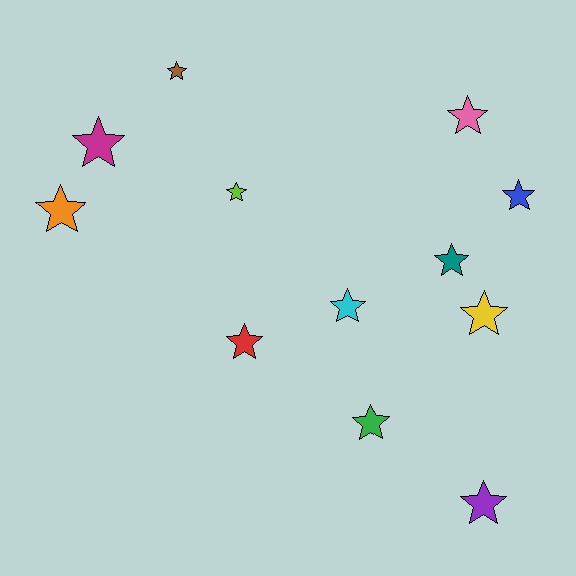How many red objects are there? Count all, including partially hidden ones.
There is 1 red object.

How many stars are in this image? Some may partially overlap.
There are 12 stars.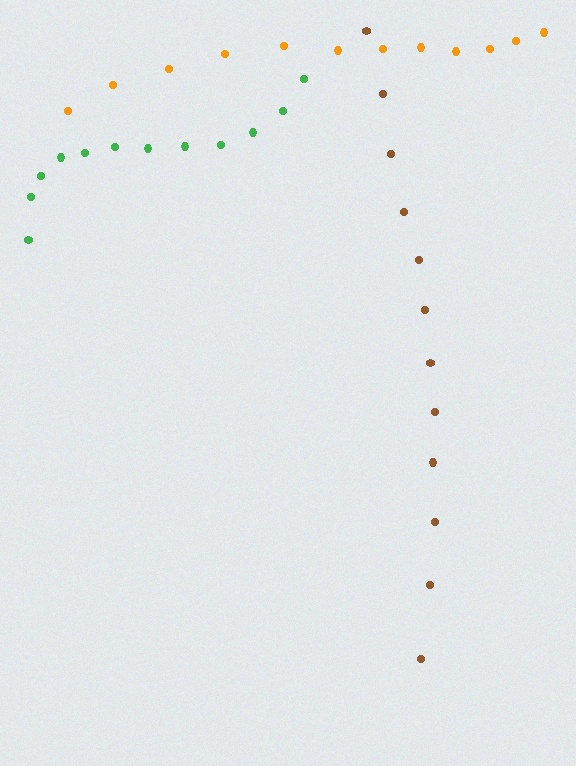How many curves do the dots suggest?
There are 3 distinct paths.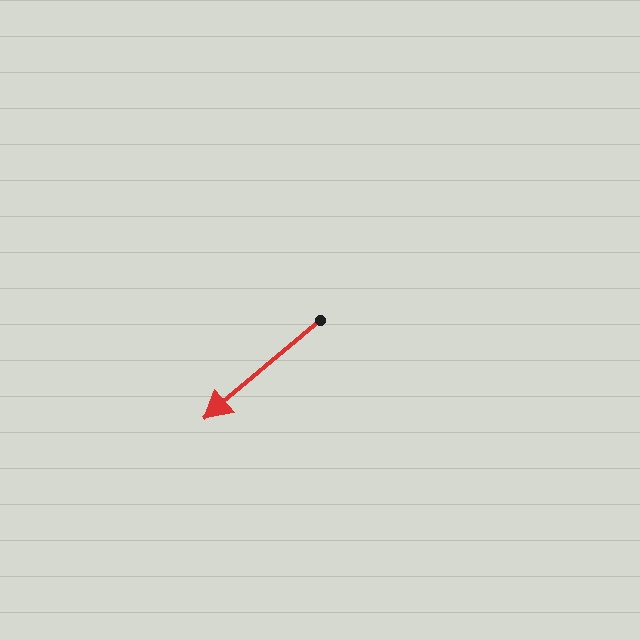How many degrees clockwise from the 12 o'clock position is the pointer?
Approximately 230 degrees.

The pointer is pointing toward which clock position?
Roughly 8 o'clock.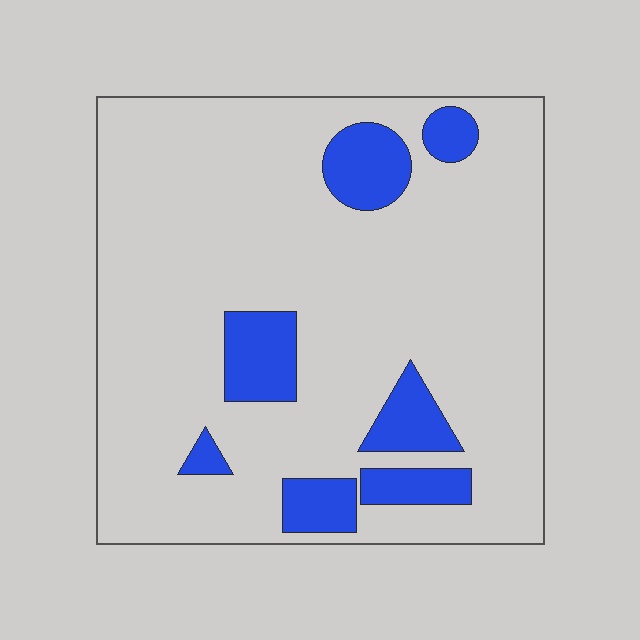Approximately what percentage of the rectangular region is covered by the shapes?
Approximately 15%.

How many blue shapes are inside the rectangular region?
7.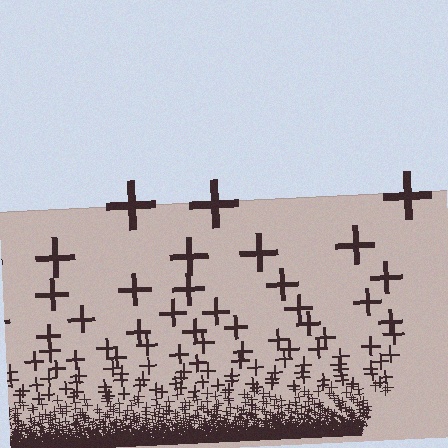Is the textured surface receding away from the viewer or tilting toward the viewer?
The surface appears to tilt toward the viewer. Texture elements get larger and sparser toward the top.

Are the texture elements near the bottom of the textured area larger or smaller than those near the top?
Smaller. The gradient is inverted — elements near the bottom are smaller and denser.